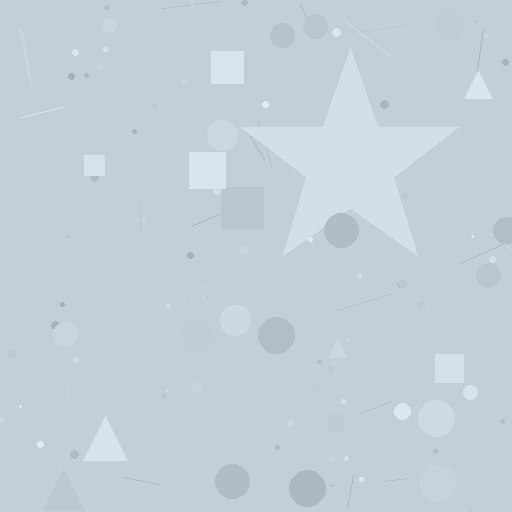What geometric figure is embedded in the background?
A star is embedded in the background.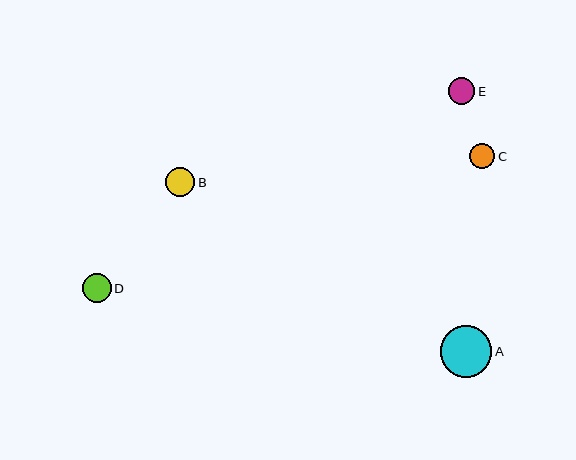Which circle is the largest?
Circle A is the largest with a size of approximately 52 pixels.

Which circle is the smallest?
Circle C is the smallest with a size of approximately 25 pixels.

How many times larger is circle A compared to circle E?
Circle A is approximately 2.0 times the size of circle E.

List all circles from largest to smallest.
From largest to smallest: A, B, D, E, C.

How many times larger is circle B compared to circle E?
Circle B is approximately 1.1 times the size of circle E.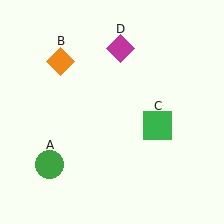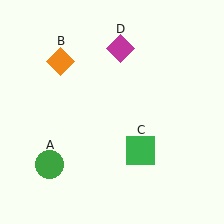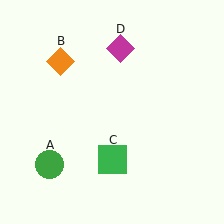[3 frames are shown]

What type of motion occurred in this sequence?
The green square (object C) rotated clockwise around the center of the scene.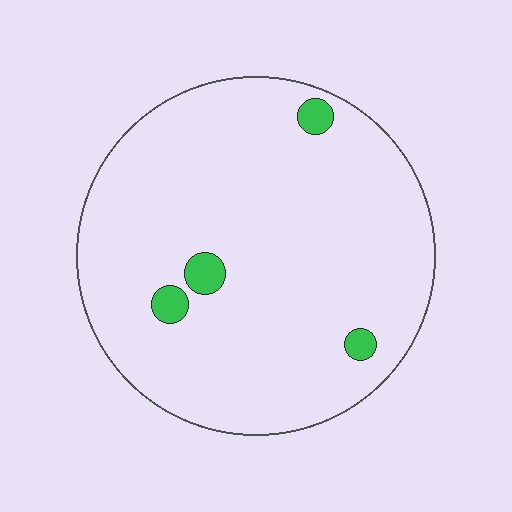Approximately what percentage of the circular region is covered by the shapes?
Approximately 5%.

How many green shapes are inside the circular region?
4.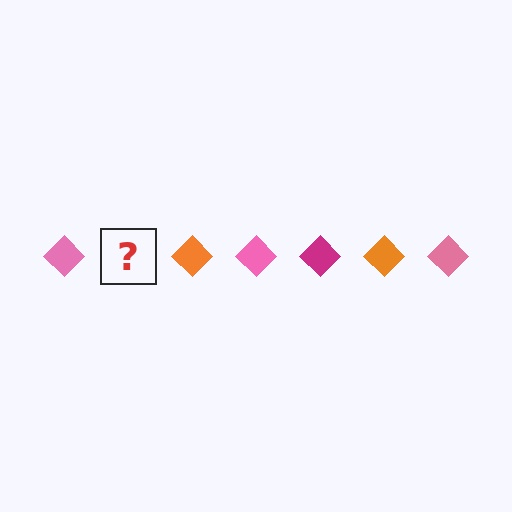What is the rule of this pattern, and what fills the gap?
The rule is that the pattern cycles through pink, magenta, orange diamonds. The gap should be filled with a magenta diamond.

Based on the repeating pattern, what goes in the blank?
The blank should be a magenta diamond.